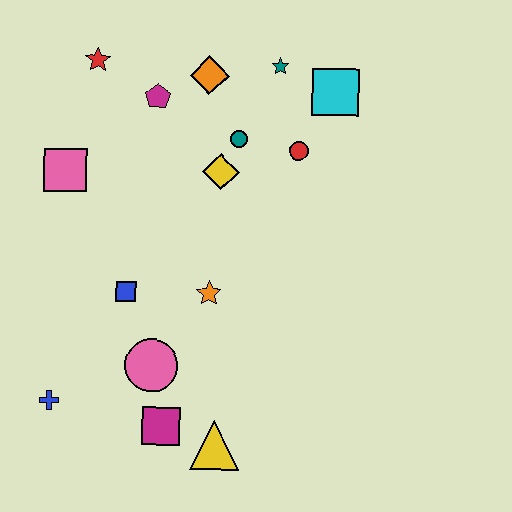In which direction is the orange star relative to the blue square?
The orange star is to the right of the blue square.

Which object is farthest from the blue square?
The cyan square is farthest from the blue square.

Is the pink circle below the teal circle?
Yes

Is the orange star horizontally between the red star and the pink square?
No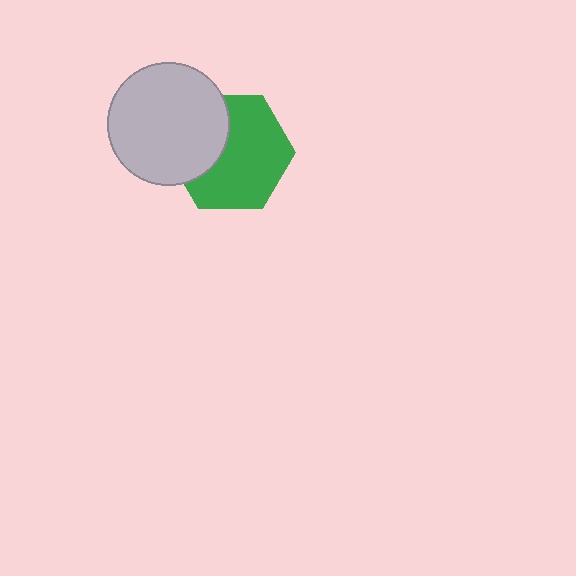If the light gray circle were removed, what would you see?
You would see the complete green hexagon.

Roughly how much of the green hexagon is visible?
Most of it is visible (roughly 66%).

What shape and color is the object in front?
The object in front is a light gray circle.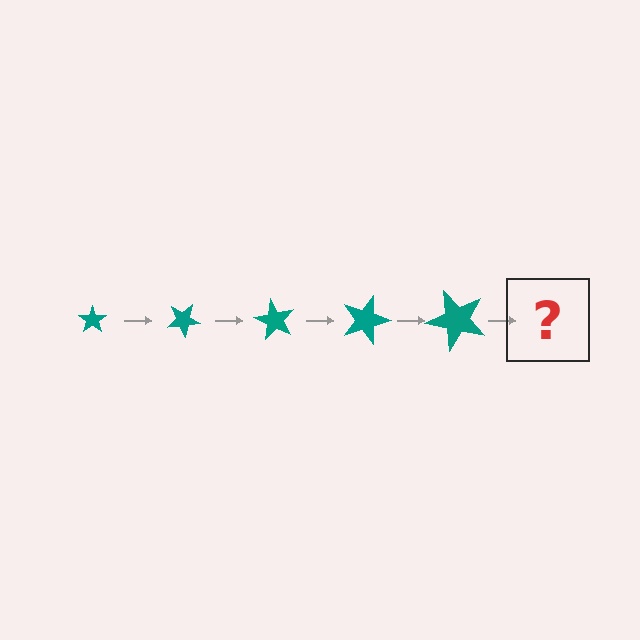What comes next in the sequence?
The next element should be a star, larger than the previous one and rotated 150 degrees from the start.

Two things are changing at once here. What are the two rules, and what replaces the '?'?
The two rules are that the star grows larger each step and it rotates 30 degrees each step. The '?' should be a star, larger than the previous one and rotated 150 degrees from the start.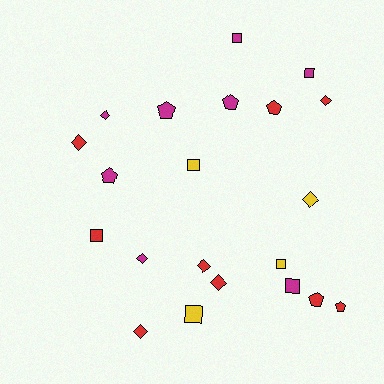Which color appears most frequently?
Red, with 9 objects.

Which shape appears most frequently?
Diamond, with 8 objects.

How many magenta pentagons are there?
There are 3 magenta pentagons.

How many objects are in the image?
There are 21 objects.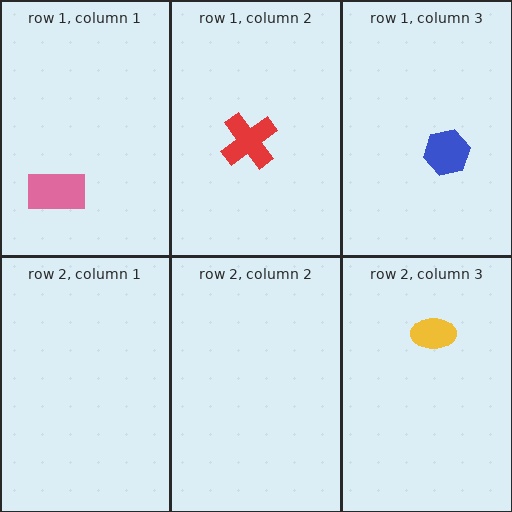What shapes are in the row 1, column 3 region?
The blue hexagon.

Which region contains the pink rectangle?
The row 1, column 1 region.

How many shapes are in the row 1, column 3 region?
1.